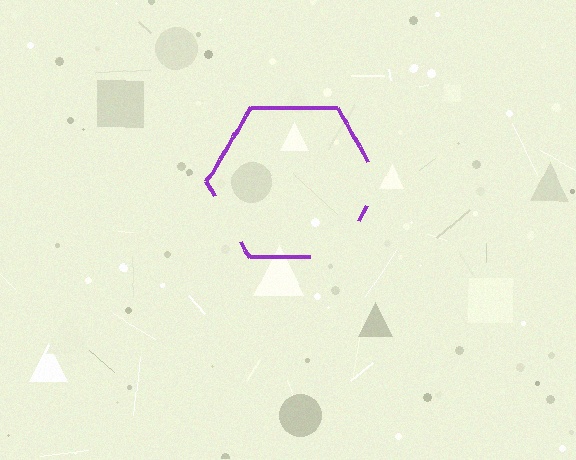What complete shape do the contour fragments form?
The contour fragments form a hexagon.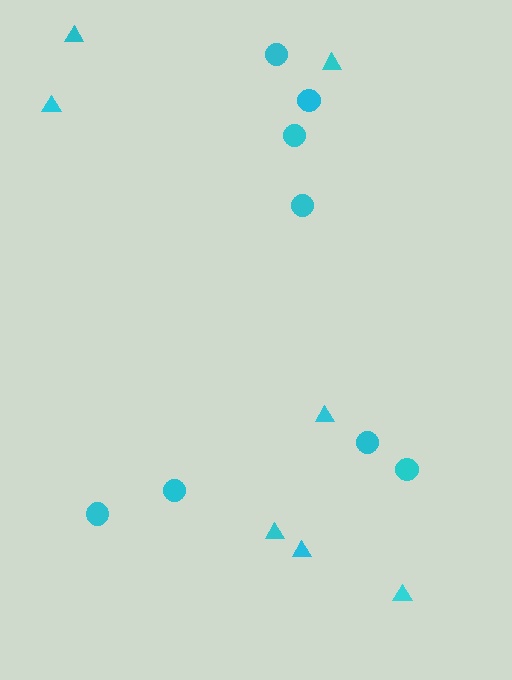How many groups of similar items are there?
There are 2 groups: one group of triangles (7) and one group of circles (8).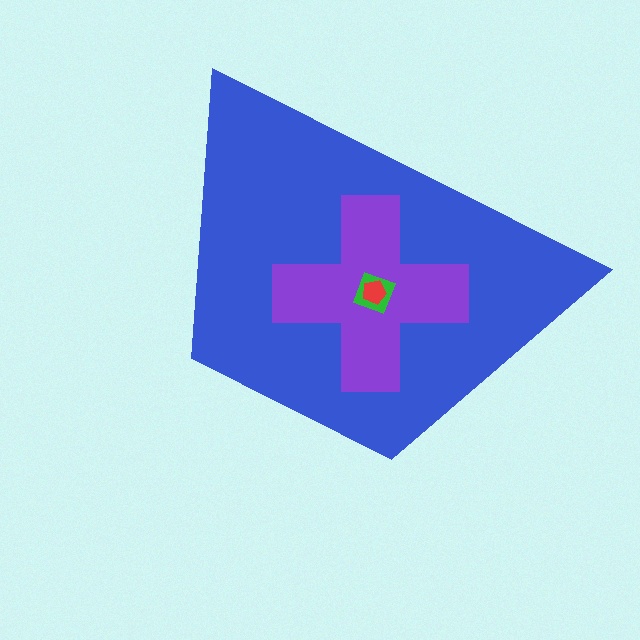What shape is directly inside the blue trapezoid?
The purple cross.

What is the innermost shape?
The red pentagon.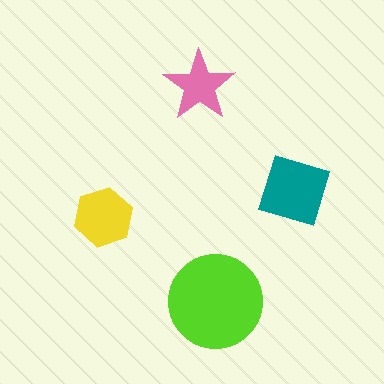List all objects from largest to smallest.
The lime circle, the teal diamond, the yellow hexagon, the pink star.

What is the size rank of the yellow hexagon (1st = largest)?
3rd.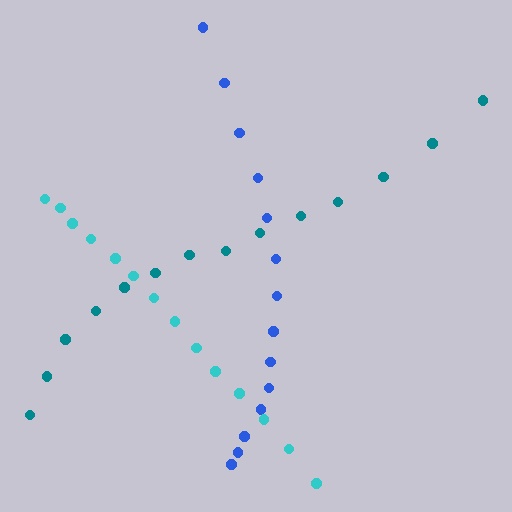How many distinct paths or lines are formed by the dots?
There are 3 distinct paths.